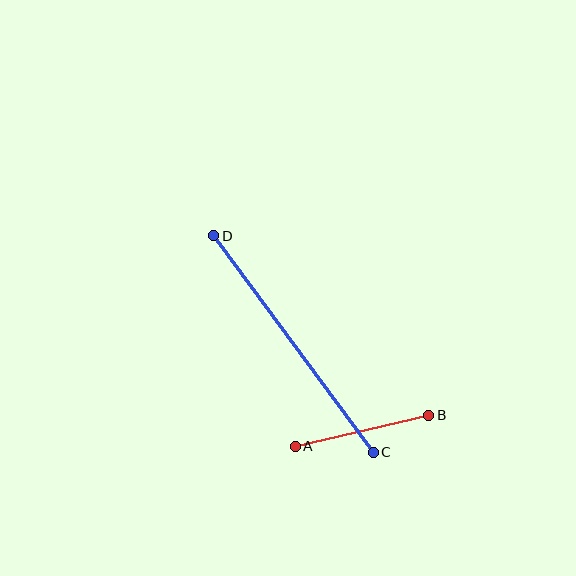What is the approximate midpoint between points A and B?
The midpoint is at approximately (362, 431) pixels.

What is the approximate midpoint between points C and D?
The midpoint is at approximately (294, 344) pixels.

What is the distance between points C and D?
The distance is approximately 269 pixels.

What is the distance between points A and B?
The distance is approximately 137 pixels.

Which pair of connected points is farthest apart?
Points C and D are farthest apart.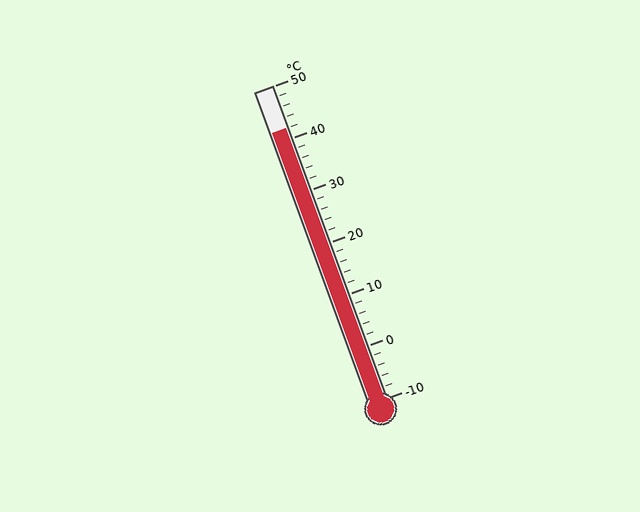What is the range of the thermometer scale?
The thermometer scale ranges from -10°C to 50°C.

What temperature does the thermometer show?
The thermometer shows approximately 42°C.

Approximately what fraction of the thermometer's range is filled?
The thermometer is filled to approximately 85% of its range.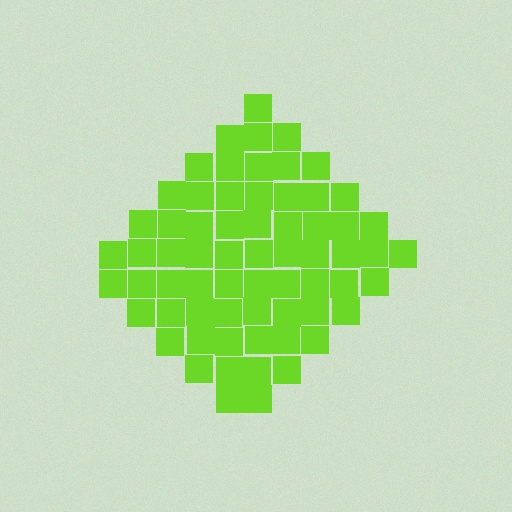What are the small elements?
The small elements are squares.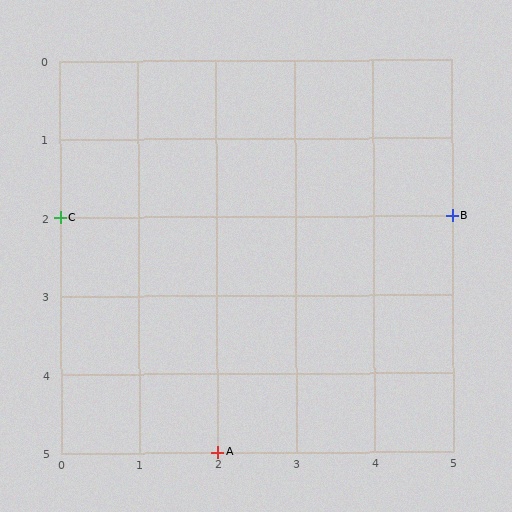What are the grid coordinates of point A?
Point A is at grid coordinates (2, 5).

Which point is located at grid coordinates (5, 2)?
Point B is at (5, 2).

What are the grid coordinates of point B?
Point B is at grid coordinates (5, 2).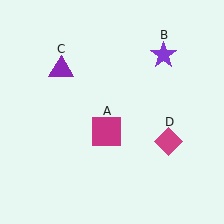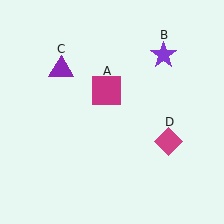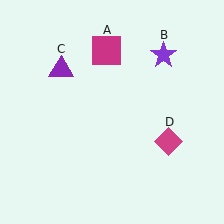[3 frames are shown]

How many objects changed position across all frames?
1 object changed position: magenta square (object A).